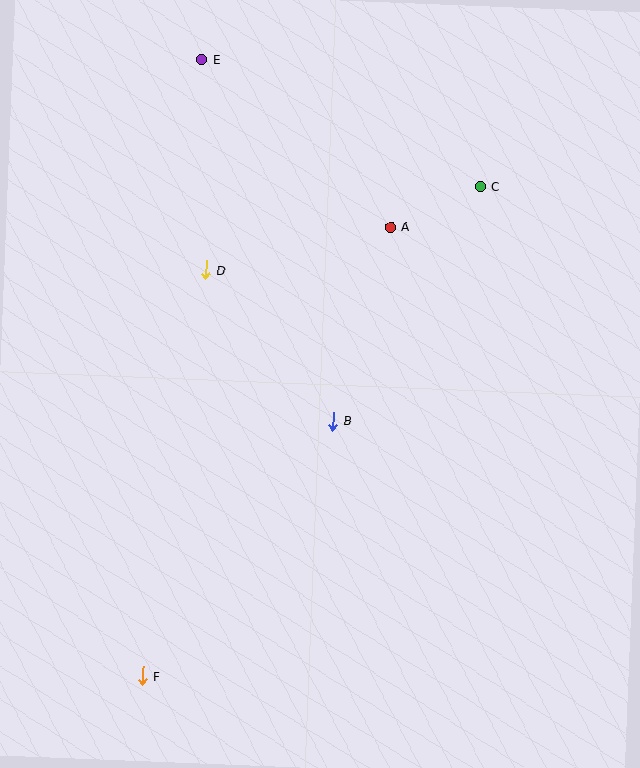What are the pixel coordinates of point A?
Point A is at (391, 227).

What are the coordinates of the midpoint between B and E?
The midpoint between B and E is at (267, 240).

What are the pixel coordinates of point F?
Point F is at (143, 676).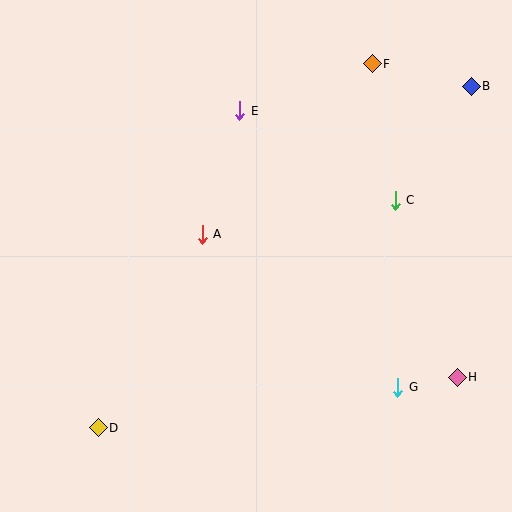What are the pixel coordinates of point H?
Point H is at (457, 377).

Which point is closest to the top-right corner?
Point B is closest to the top-right corner.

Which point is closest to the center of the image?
Point A at (202, 234) is closest to the center.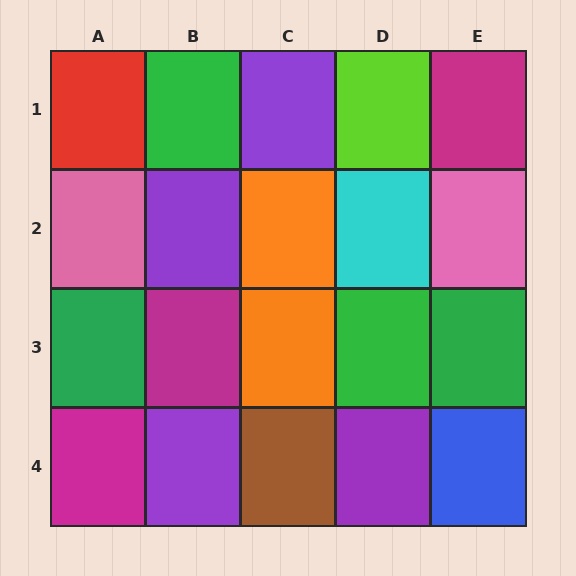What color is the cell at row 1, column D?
Lime.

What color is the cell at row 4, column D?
Purple.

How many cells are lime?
1 cell is lime.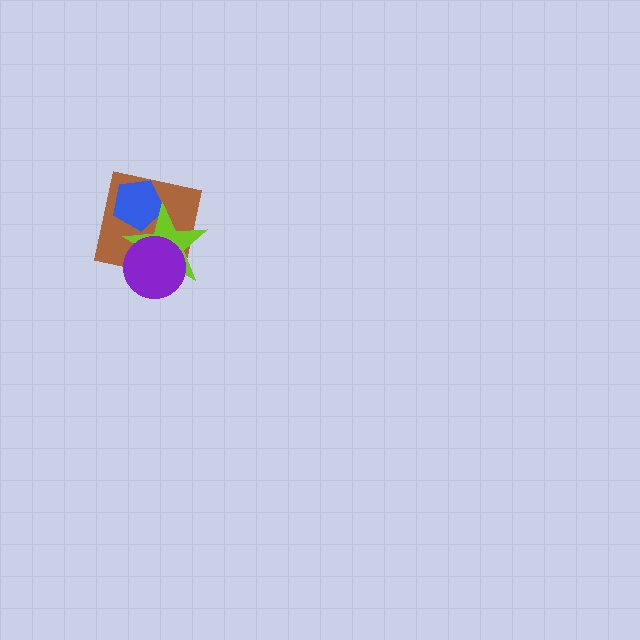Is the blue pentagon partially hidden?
Yes, it is partially covered by another shape.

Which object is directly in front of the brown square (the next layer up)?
The blue pentagon is directly in front of the brown square.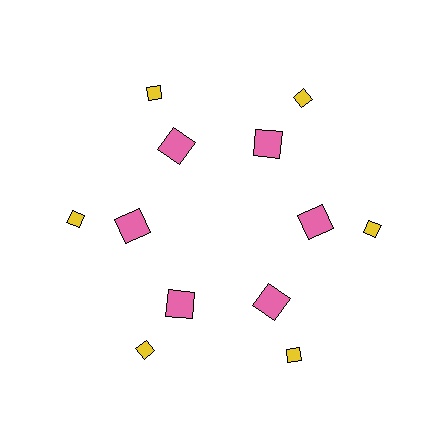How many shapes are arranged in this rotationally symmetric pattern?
There are 12 shapes, arranged in 6 groups of 2.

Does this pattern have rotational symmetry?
Yes, this pattern has 6-fold rotational symmetry. It looks the same after rotating 60 degrees around the center.